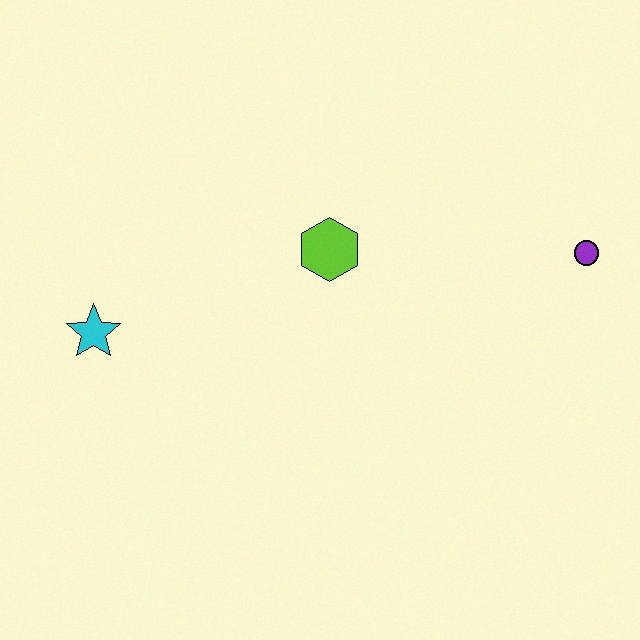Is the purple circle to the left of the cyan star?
No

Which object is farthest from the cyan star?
The purple circle is farthest from the cyan star.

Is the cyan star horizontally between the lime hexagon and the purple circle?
No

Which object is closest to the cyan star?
The lime hexagon is closest to the cyan star.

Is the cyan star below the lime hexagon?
Yes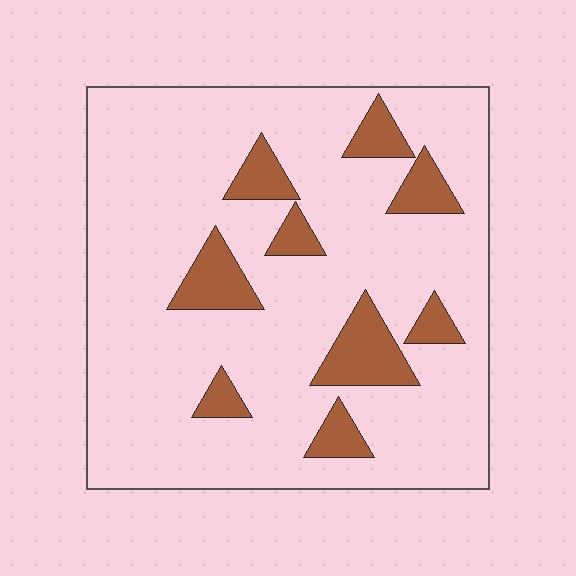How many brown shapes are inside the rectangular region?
9.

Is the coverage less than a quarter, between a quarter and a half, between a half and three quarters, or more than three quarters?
Less than a quarter.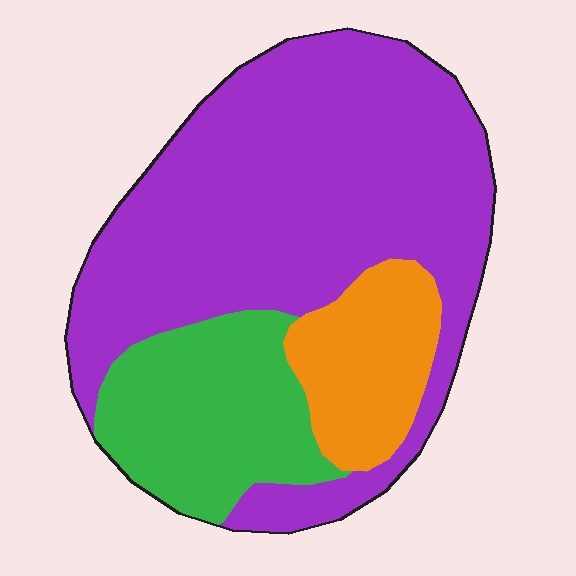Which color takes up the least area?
Orange, at roughly 15%.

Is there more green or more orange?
Green.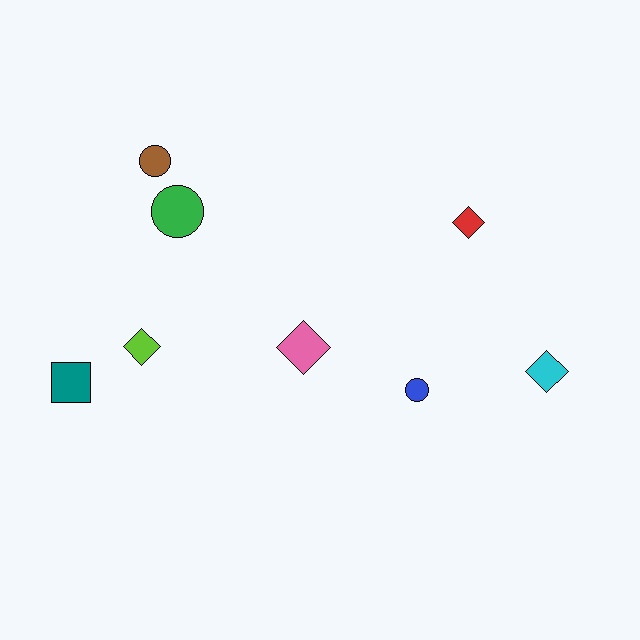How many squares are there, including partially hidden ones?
There is 1 square.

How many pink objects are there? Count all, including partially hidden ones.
There is 1 pink object.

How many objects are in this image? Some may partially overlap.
There are 8 objects.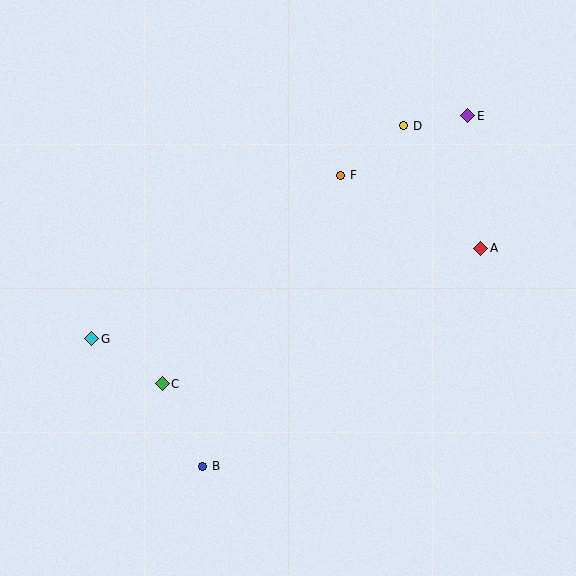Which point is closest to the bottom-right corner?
Point A is closest to the bottom-right corner.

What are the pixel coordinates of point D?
Point D is at (404, 126).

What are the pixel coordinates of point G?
Point G is at (92, 339).